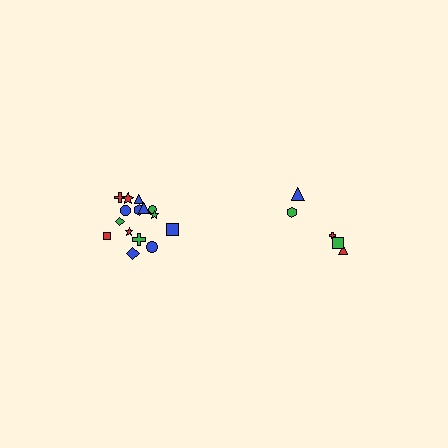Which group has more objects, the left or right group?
The left group.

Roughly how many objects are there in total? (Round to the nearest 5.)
Roughly 20 objects in total.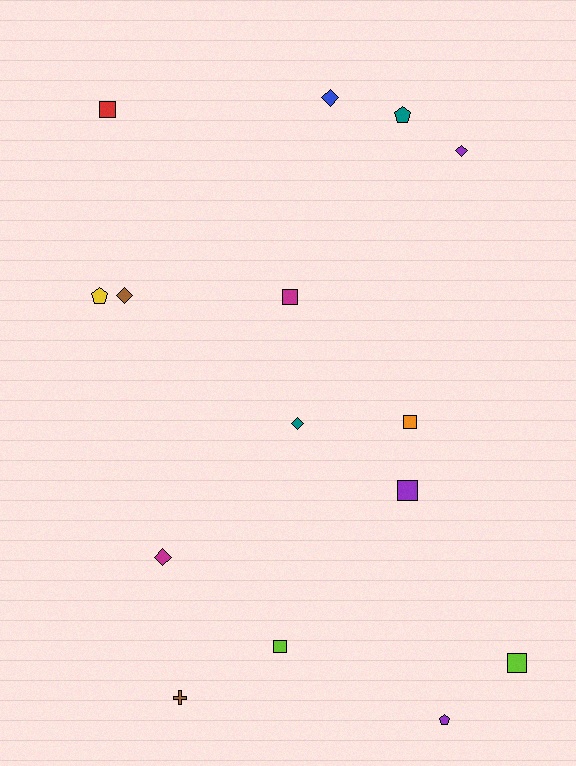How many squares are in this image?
There are 6 squares.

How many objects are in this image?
There are 15 objects.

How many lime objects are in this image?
There are 2 lime objects.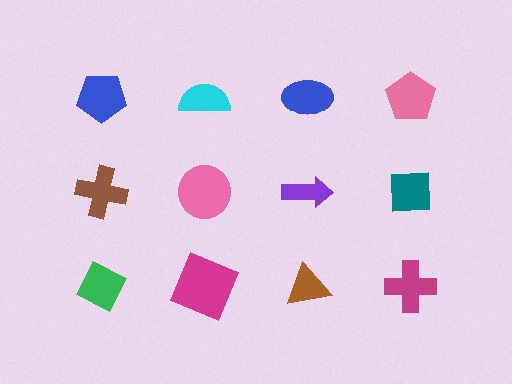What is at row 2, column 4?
A teal square.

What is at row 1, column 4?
A pink pentagon.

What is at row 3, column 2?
A magenta square.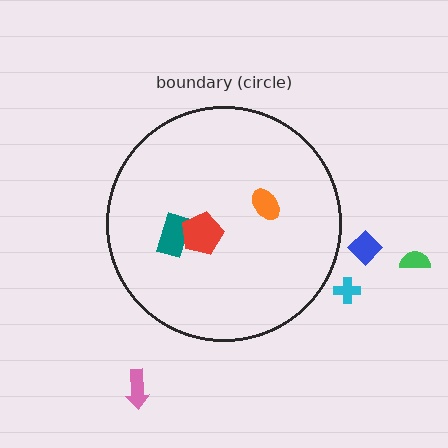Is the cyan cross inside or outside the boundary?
Outside.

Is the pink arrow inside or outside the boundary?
Outside.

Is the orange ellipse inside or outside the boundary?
Inside.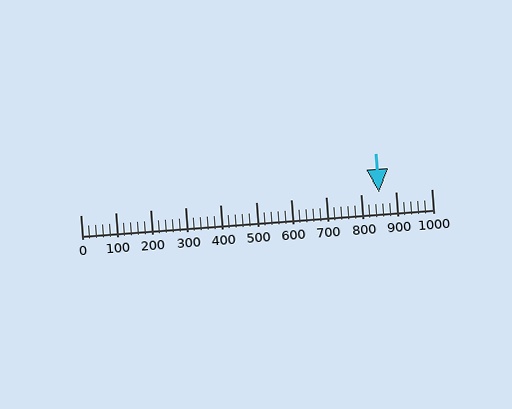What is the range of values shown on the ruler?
The ruler shows values from 0 to 1000.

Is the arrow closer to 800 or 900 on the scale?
The arrow is closer to 900.